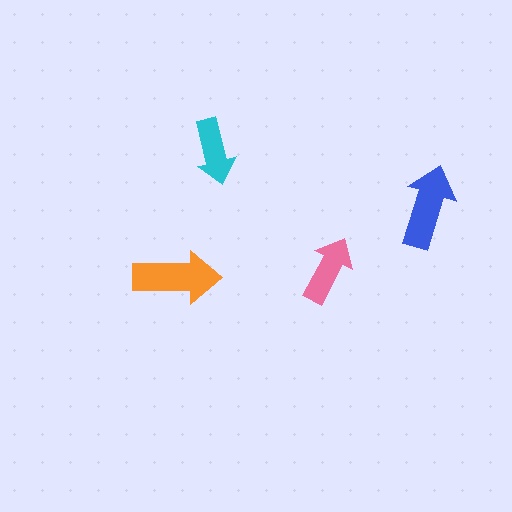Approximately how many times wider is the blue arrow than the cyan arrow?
About 1.5 times wider.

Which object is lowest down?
The orange arrow is bottommost.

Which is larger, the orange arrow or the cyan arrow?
The orange one.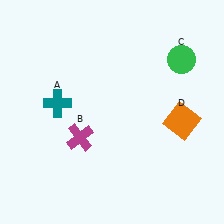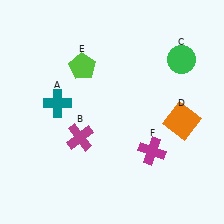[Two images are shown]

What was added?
A lime pentagon (E), a magenta cross (F) were added in Image 2.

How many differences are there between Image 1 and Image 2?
There are 2 differences between the two images.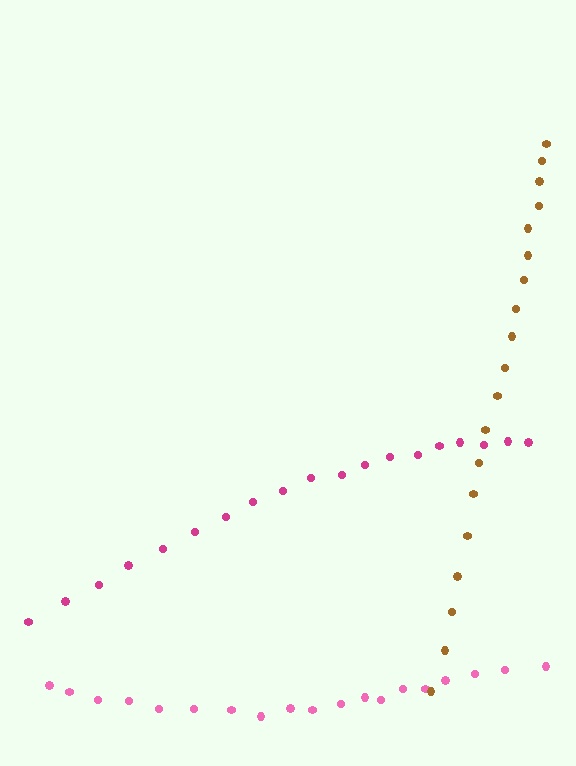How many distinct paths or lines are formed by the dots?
There are 3 distinct paths.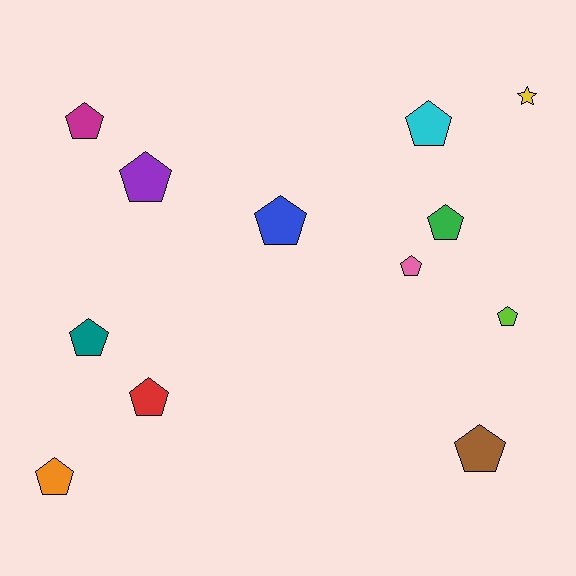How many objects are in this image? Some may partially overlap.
There are 12 objects.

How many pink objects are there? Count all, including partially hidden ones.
There is 1 pink object.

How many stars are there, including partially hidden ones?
There is 1 star.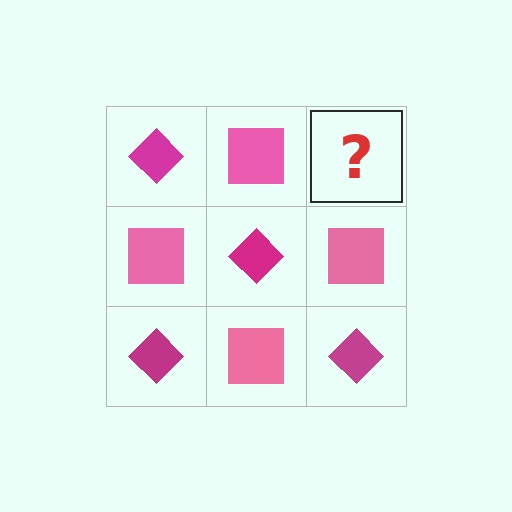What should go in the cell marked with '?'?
The missing cell should contain a magenta diamond.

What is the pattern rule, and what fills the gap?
The rule is that it alternates magenta diamond and pink square in a checkerboard pattern. The gap should be filled with a magenta diamond.